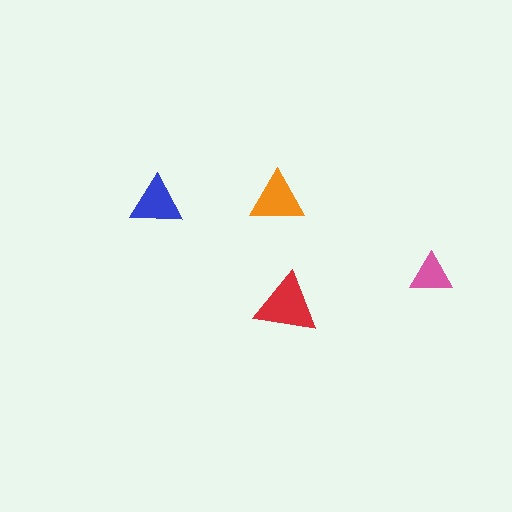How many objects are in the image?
There are 4 objects in the image.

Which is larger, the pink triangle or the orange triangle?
The orange one.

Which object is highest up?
The orange triangle is topmost.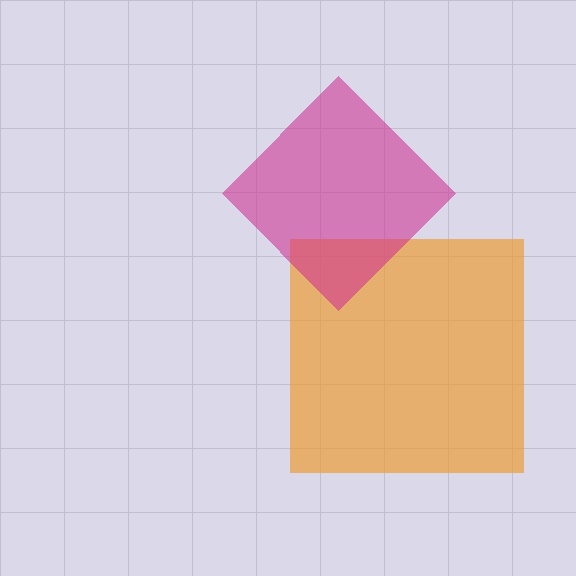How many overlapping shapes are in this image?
There are 2 overlapping shapes in the image.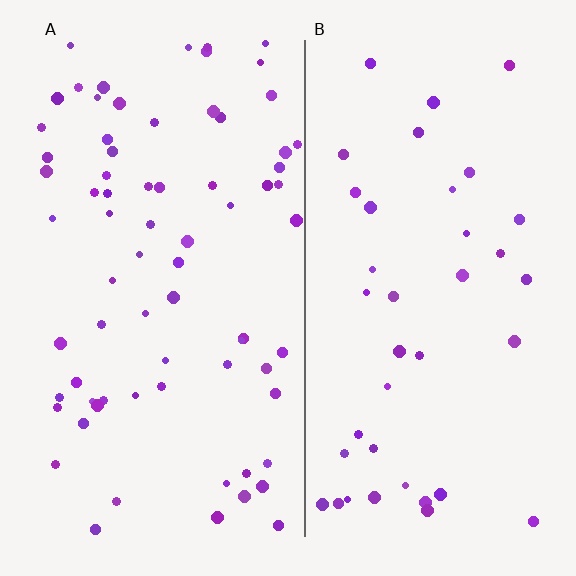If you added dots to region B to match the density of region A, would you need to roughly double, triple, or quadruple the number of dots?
Approximately double.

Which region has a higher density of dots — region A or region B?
A (the left).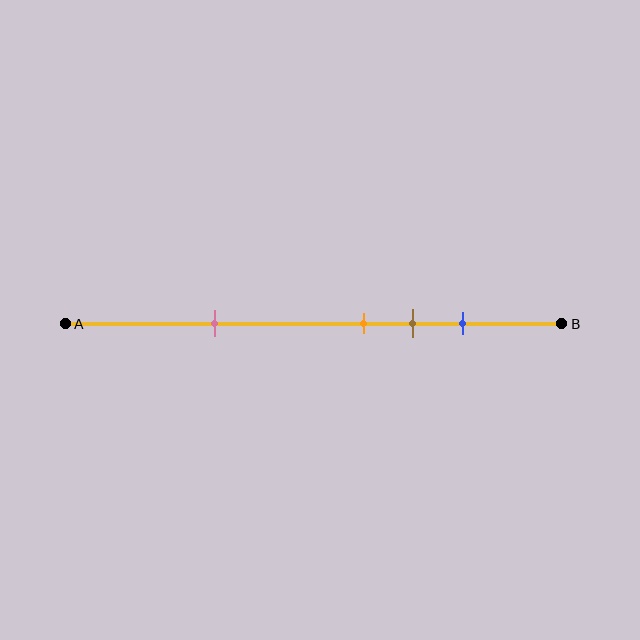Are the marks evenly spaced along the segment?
No, the marks are not evenly spaced.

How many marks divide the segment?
There are 4 marks dividing the segment.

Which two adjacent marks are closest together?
The orange and brown marks are the closest adjacent pair.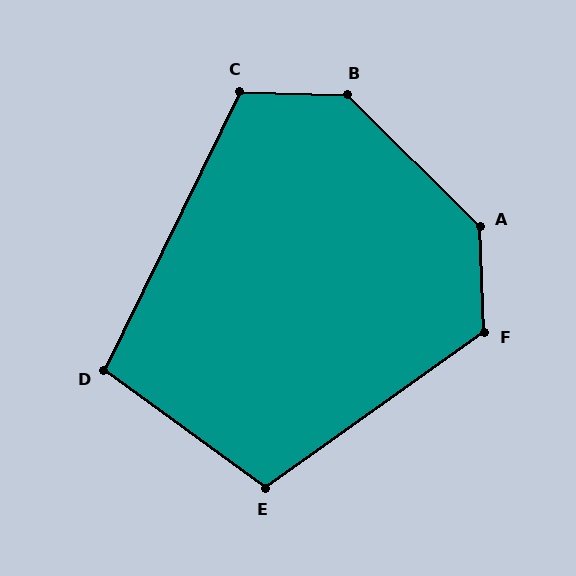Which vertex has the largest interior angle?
A, at approximately 137 degrees.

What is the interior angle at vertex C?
Approximately 114 degrees (obtuse).